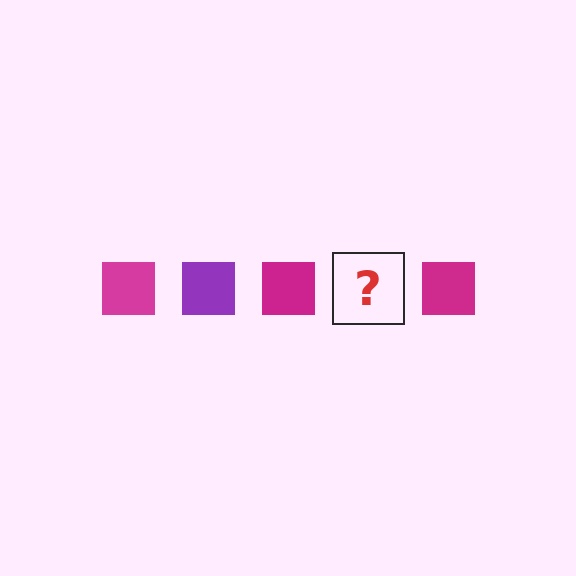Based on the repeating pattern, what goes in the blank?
The blank should be a purple square.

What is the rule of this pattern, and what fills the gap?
The rule is that the pattern cycles through magenta, purple squares. The gap should be filled with a purple square.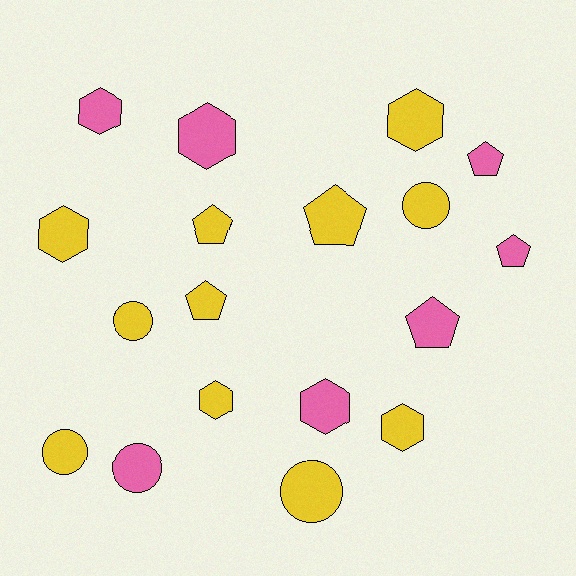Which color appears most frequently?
Yellow, with 11 objects.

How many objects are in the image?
There are 18 objects.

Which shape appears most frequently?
Hexagon, with 7 objects.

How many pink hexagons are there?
There are 3 pink hexagons.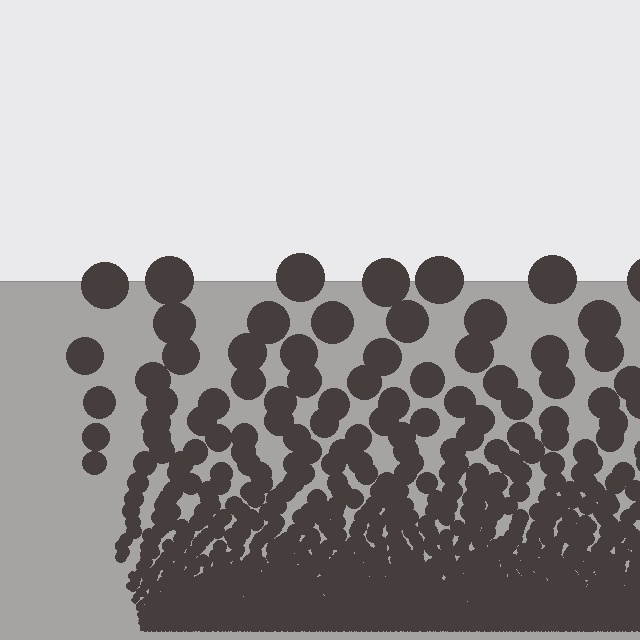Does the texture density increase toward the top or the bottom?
Density increases toward the bottom.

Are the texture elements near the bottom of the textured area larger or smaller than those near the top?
Smaller. The gradient is inverted — elements near the bottom are smaller and denser.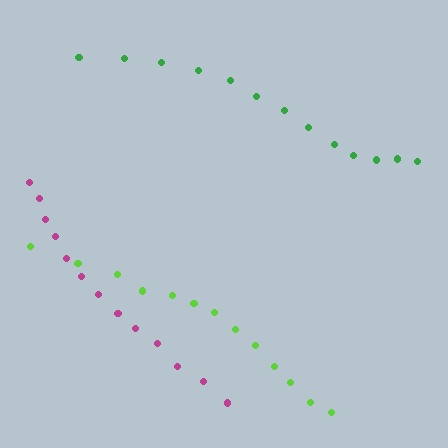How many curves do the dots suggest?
There are 3 distinct paths.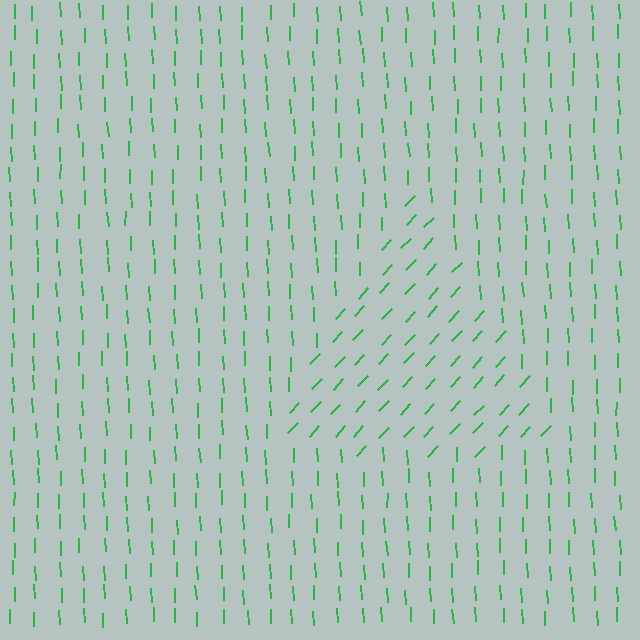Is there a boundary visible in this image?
Yes, there is a texture boundary formed by a change in line orientation.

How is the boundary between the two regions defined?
The boundary is defined purely by a change in line orientation (approximately 45 degrees difference). All lines are the same color and thickness.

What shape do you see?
I see a triangle.